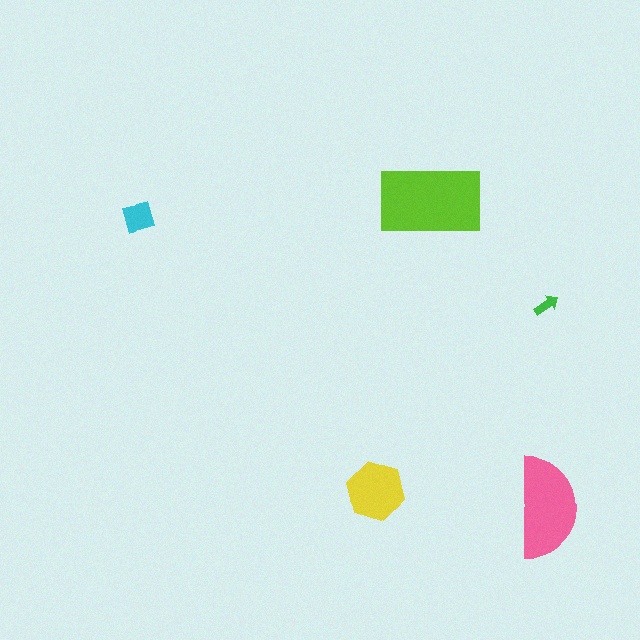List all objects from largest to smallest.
The lime rectangle, the pink semicircle, the yellow hexagon, the cyan square, the green arrow.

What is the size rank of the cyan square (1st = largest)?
4th.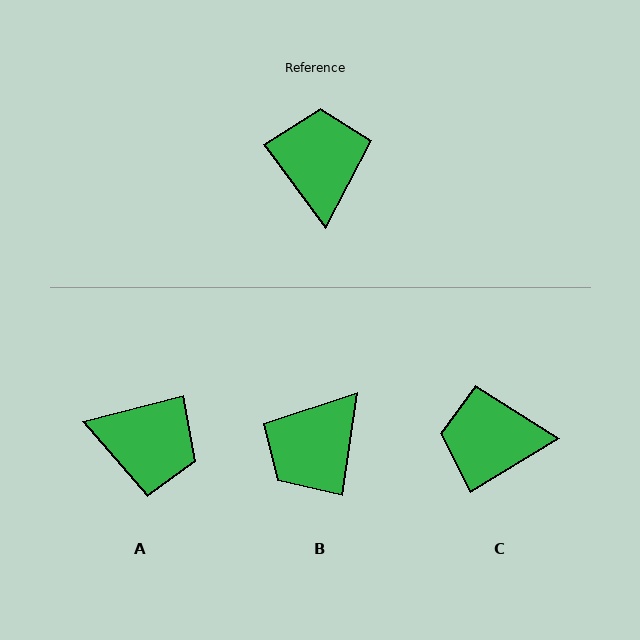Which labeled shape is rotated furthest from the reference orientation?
B, about 135 degrees away.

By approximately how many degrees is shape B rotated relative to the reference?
Approximately 135 degrees counter-clockwise.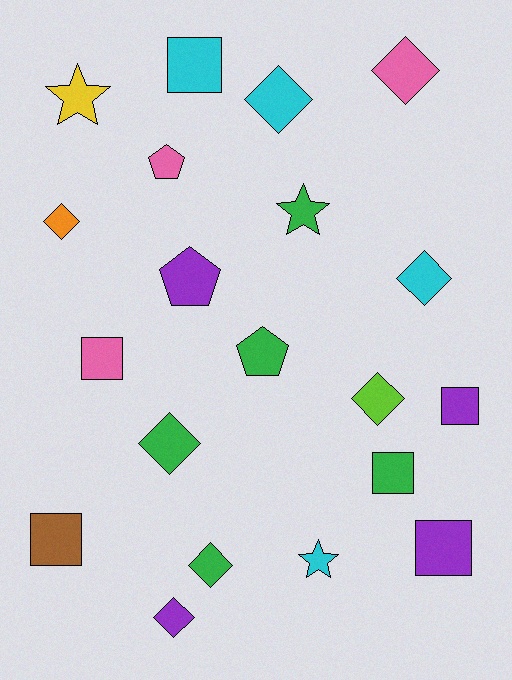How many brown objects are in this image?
There is 1 brown object.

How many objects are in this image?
There are 20 objects.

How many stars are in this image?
There are 3 stars.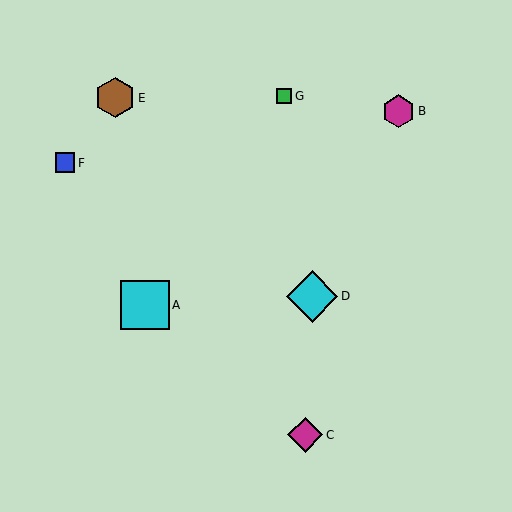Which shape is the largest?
The cyan diamond (labeled D) is the largest.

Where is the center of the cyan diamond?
The center of the cyan diamond is at (312, 296).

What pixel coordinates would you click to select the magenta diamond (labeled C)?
Click at (305, 435) to select the magenta diamond C.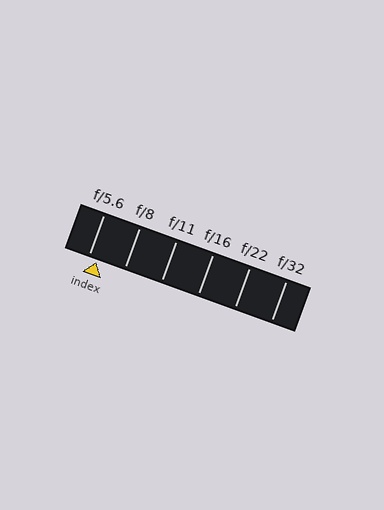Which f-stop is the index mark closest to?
The index mark is closest to f/5.6.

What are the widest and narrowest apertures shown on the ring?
The widest aperture shown is f/5.6 and the narrowest is f/32.